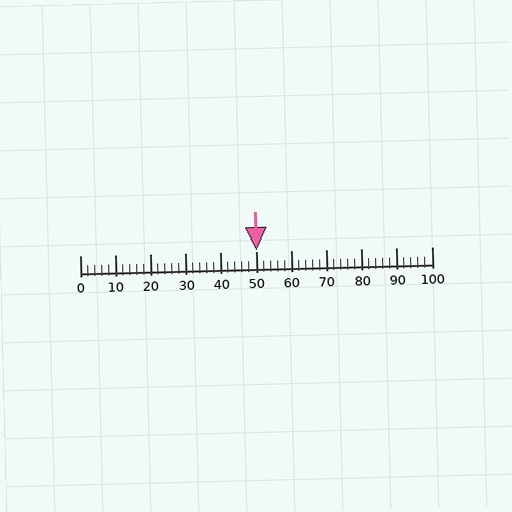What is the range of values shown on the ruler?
The ruler shows values from 0 to 100.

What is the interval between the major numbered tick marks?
The major tick marks are spaced 10 units apart.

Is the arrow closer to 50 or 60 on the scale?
The arrow is closer to 50.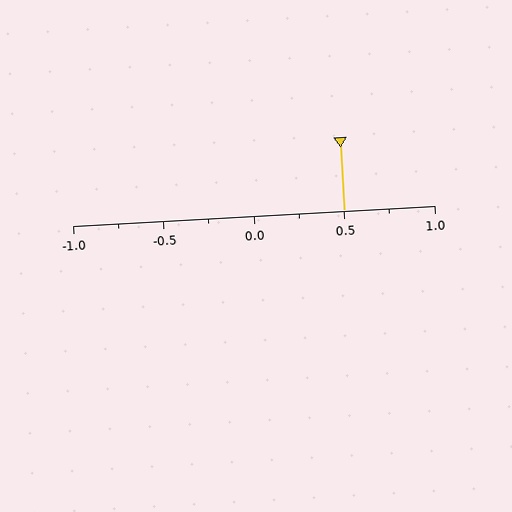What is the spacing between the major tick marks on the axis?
The major ticks are spaced 0.5 apart.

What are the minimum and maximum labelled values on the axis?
The axis runs from -1.0 to 1.0.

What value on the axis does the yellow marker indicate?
The marker indicates approximately 0.5.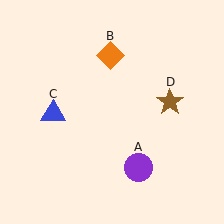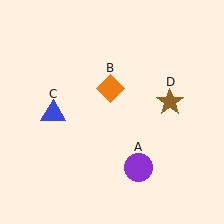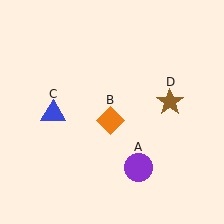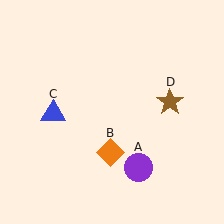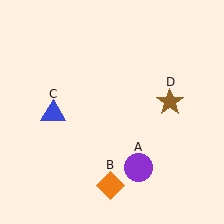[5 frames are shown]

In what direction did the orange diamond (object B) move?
The orange diamond (object B) moved down.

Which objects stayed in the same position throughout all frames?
Purple circle (object A) and blue triangle (object C) and brown star (object D) remained stationary.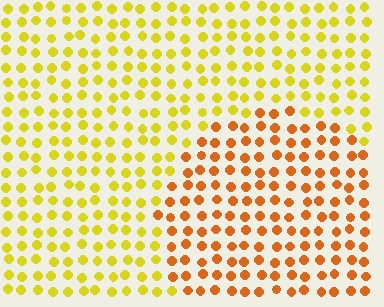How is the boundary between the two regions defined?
The boundary is defined purely by a slight shift in hue (about 35 degrees). Spacing, size, and orientation are identical on both sides.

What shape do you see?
I see a circle.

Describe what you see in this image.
The image is filled with small yellow elements in a uniform arrangement. A circle-shaped region is visible where the elements are tinted to a slightly different hue, forming a subtle color boundary.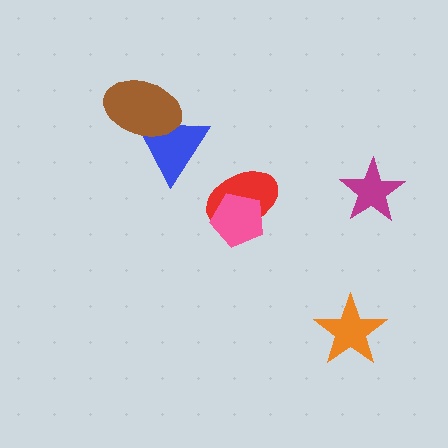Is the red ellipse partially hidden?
Yes, it is partially covered by another shape.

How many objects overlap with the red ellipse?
1 object overlaps with the red ellipse.